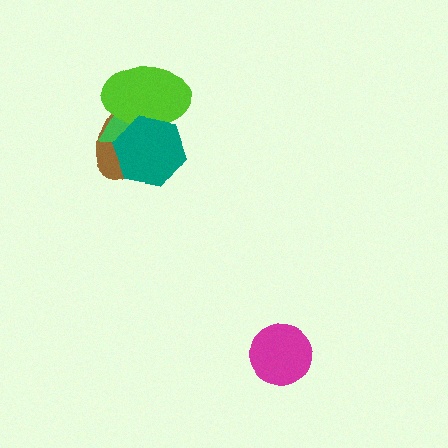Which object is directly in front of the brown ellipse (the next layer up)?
The green triangle is directly in front of the brown ellipse.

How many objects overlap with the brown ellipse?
3 objects overlap with the brown ellipse.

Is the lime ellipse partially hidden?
Yes, it is partially covered by another shape.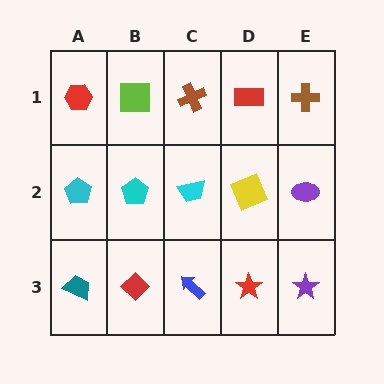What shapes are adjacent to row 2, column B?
A lime square (row 1, column B), a red diamond (row 3, column B), a cyan pentagon (row 2, column A), a cyan trapezoid (row 2, column C).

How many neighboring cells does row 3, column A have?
2.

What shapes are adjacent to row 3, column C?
A cyan trapezoid (row 2, column C), a red diamond (row 3, column B), a red star (row 3, column D).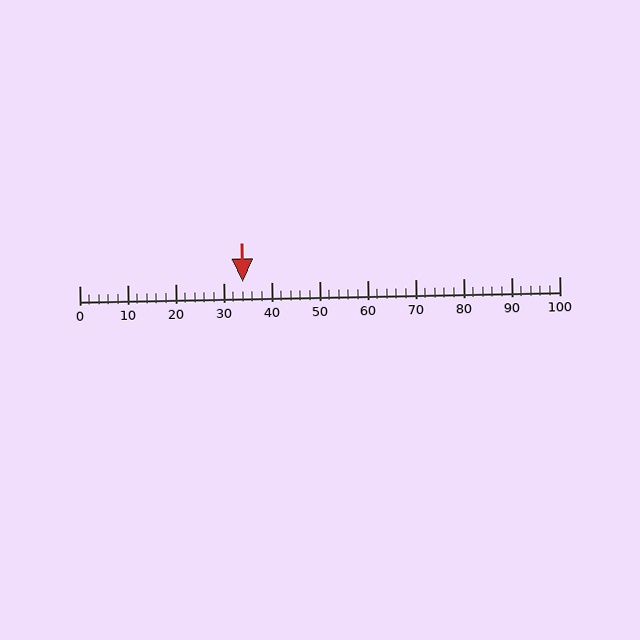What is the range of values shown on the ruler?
The ruler shows values from 0 to 100.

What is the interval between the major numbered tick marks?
The major tick marks are spaced 10 units apart.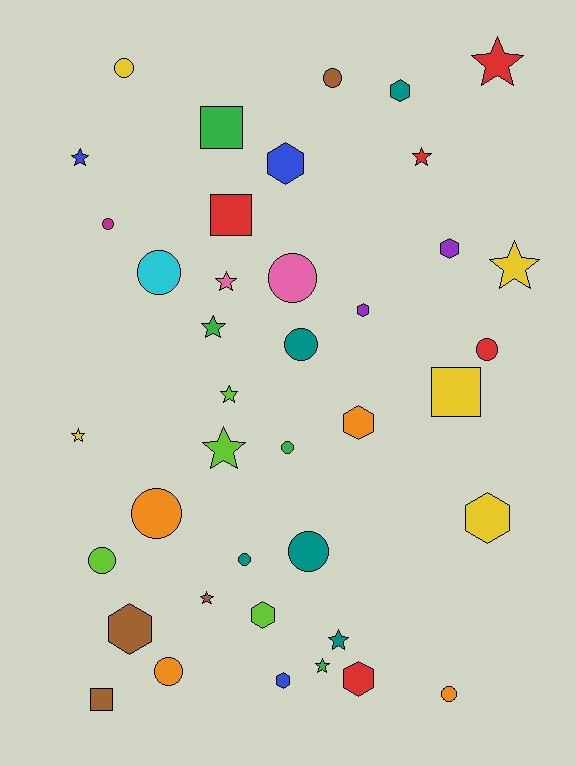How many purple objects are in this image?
There are 2 purple objects.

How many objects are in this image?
There are 40 objects.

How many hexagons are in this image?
There are 10 hexagons.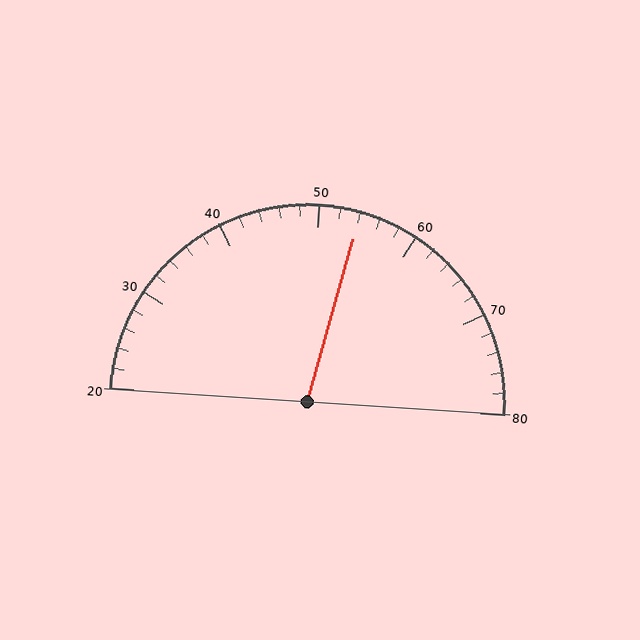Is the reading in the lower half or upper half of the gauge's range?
The reading is in the upper half of the range (20 to 80).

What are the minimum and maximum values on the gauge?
The gauge ranges from 20 to 80.